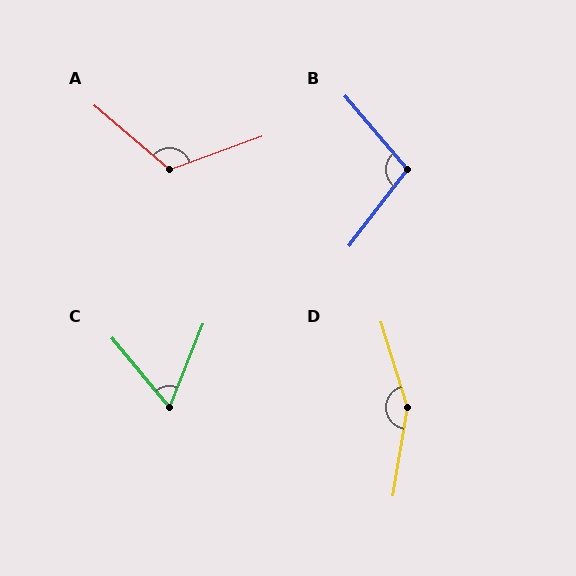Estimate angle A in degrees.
Approximately 120 degrees.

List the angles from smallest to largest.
C (61°), B (103°), A (120°), D (153°).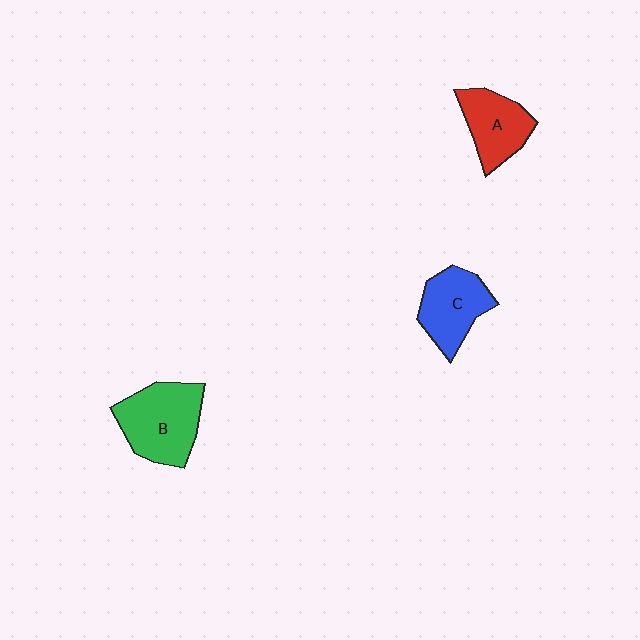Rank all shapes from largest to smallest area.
From largest to smallest: B (green), C (blue), A (red).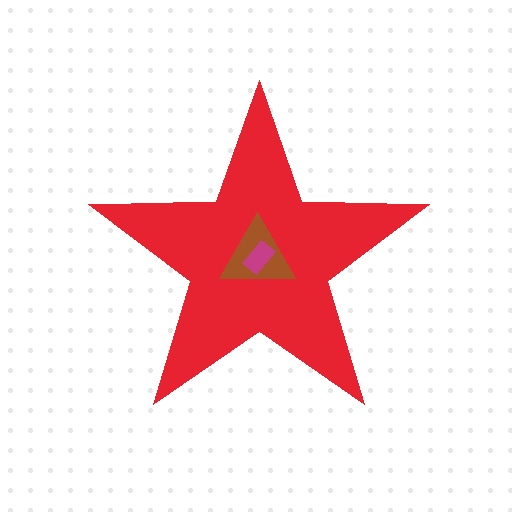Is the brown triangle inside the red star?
Yes.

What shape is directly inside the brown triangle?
The magenta rectangle.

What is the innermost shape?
The magenta rectangle.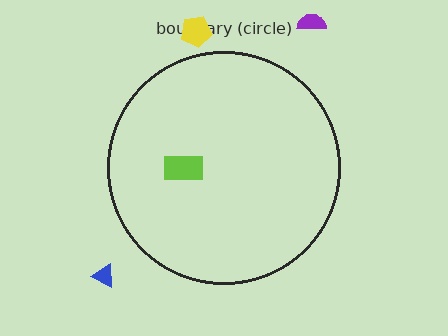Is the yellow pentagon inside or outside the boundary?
Outside.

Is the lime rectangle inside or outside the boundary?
Inside.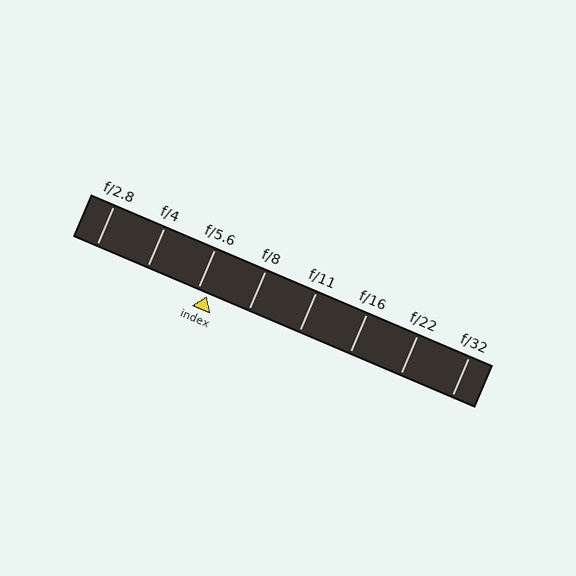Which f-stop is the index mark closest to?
The index mark is closest to f/5.6.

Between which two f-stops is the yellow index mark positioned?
The index mark is between f/5.6 and f/8.